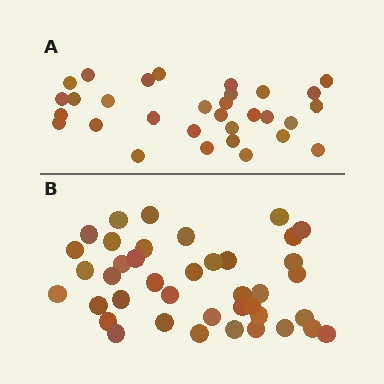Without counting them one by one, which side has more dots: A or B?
Region B (the bottom region) has more dots.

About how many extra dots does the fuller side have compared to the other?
Region B has roughly 8 or so more dots than region A.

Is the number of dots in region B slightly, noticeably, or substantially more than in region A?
Region B has noticeably more, but not dramatically so. The ratio is roughly 1.3 to 1.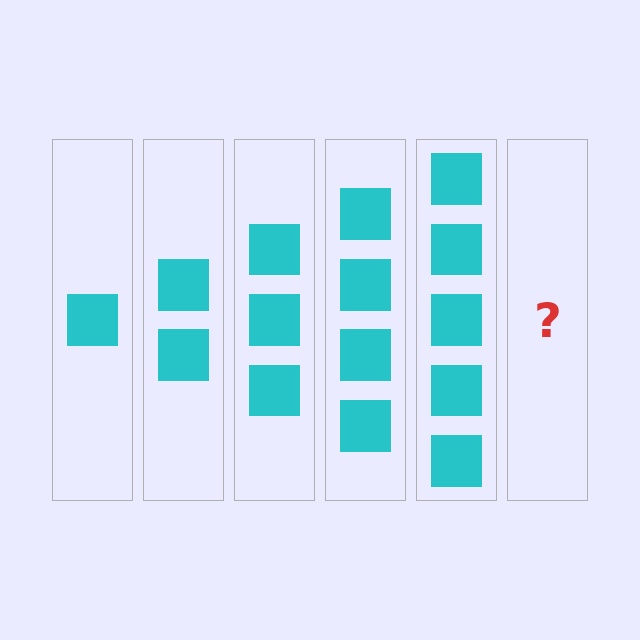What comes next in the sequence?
The next element should be 6 squares.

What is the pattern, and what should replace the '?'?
The pattern is that each step adds one more square. The '?' should be 6 squares.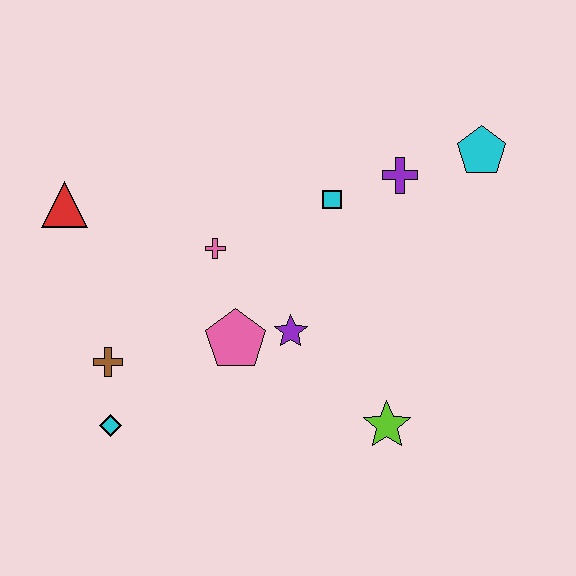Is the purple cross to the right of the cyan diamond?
Yes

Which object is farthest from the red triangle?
The cyan pentagon is farthest from the red triangle.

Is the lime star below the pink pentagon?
Yes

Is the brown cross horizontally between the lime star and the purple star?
No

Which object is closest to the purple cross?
The cyan square is closest to the purple cross.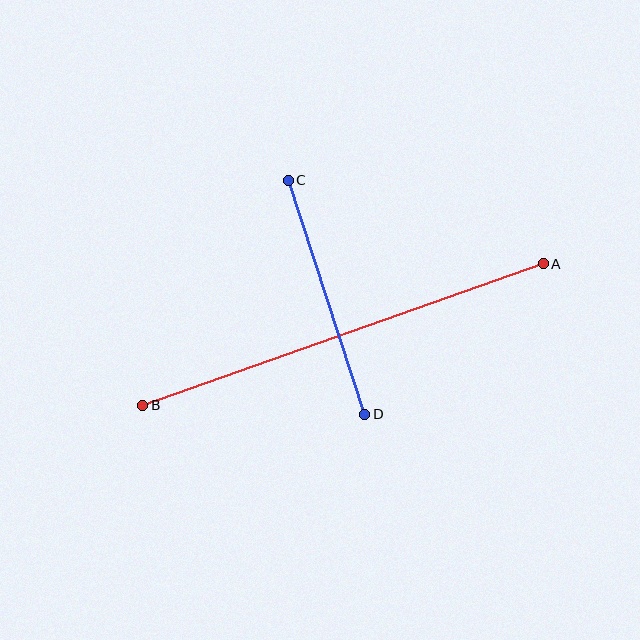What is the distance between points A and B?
The distance is approximately 425 pixels.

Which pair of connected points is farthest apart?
Points A and B are farthest apart.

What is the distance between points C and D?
The distance is approximately 246 pixels.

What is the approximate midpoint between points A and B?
The midpoint is at approximately (343, 334) pixels.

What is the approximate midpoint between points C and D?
The midpoint is at approximately (326, 297) pixels.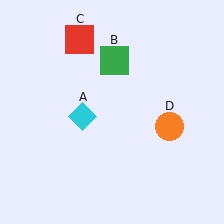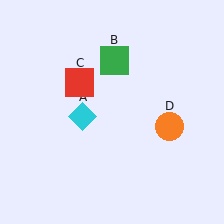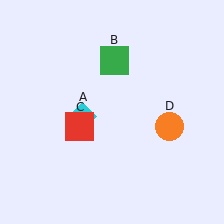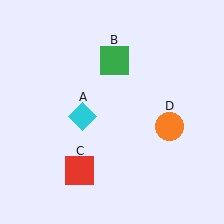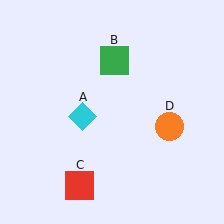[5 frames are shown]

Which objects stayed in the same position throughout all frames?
Cyan diamond (object A) and green square (object B) and orange circle (object D) remained stationary.